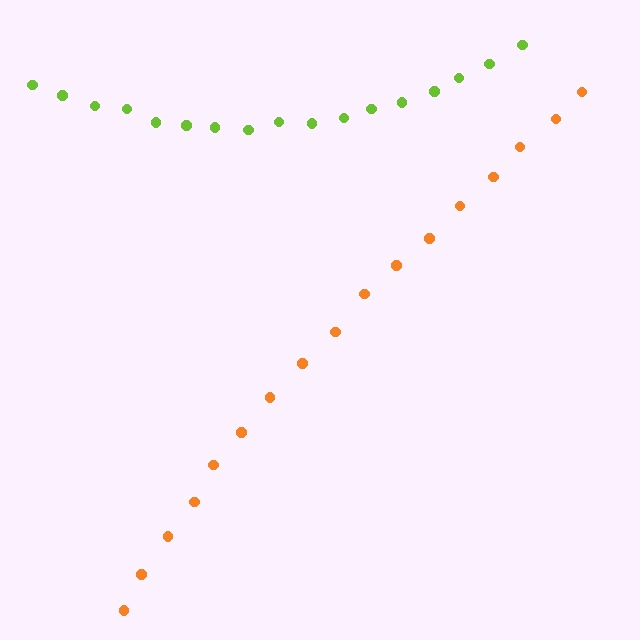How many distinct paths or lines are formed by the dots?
There are 2 distinct paths.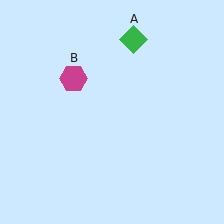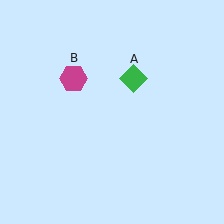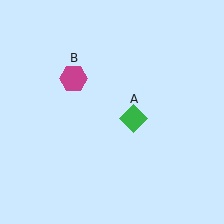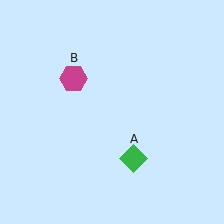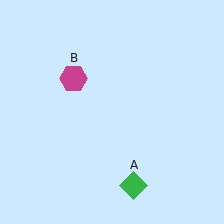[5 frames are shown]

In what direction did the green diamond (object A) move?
The green diamond (object A) moved down.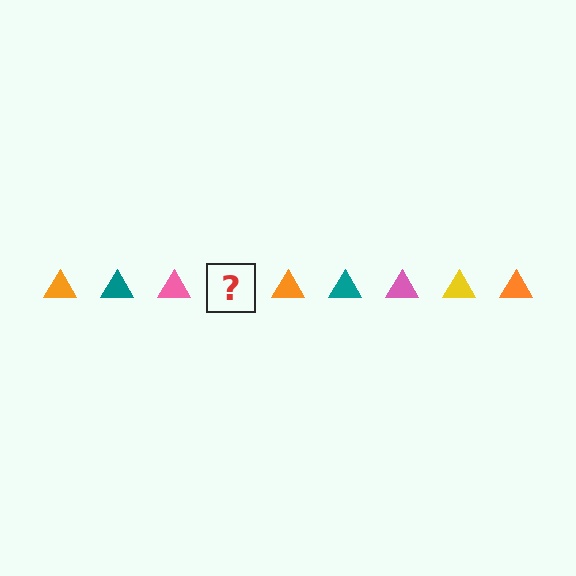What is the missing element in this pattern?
The missing element is a yellow triangle.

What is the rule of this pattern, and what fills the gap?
The rule is that the pattern cycles through orange, teal, pink, yellow triangles. The gap should be filled with a yellow triangle.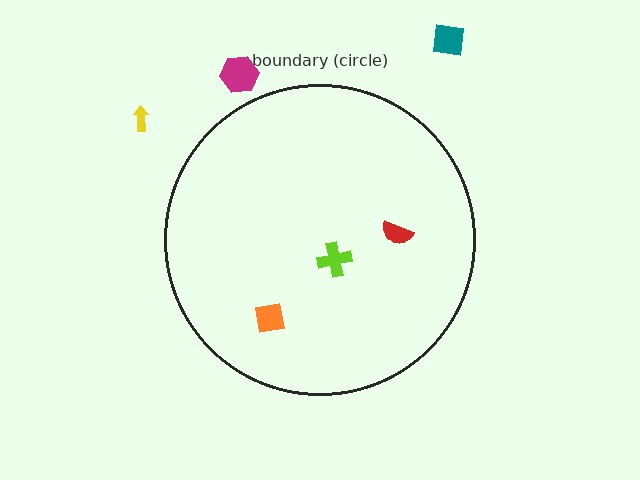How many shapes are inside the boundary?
3 inside, 3 outside.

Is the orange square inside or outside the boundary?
Inside.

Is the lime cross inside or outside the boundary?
Inside.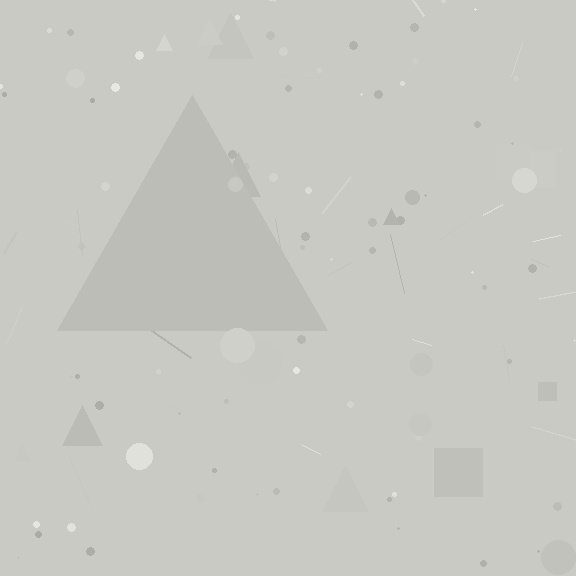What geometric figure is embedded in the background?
A triangle is embedded in the background.